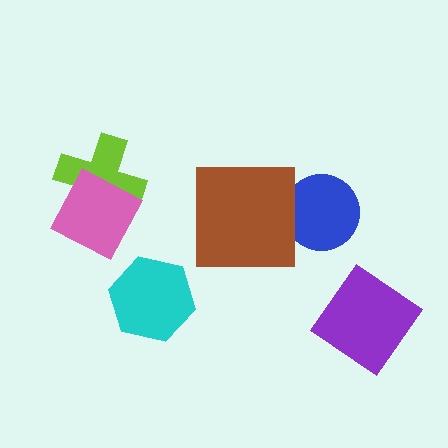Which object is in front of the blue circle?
The brown square is in front of the blue circle.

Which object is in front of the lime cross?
The pink square is in front of the lime cross.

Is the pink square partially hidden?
No, no other shape covers it.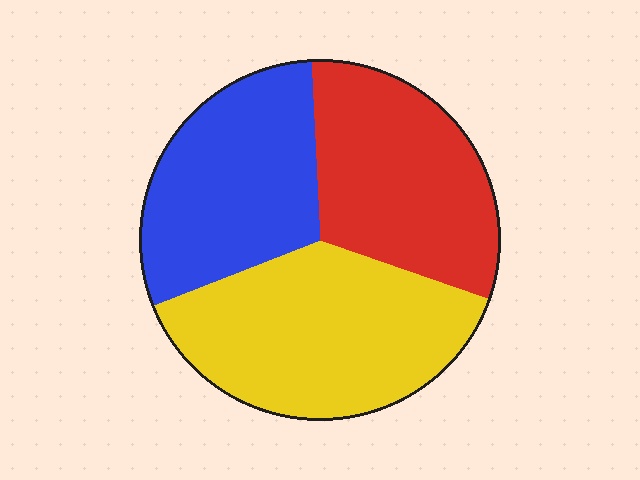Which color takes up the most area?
Yellow, at roughly 40%.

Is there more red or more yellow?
Yellow.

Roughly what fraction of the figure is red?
Red covers 31% of the figure.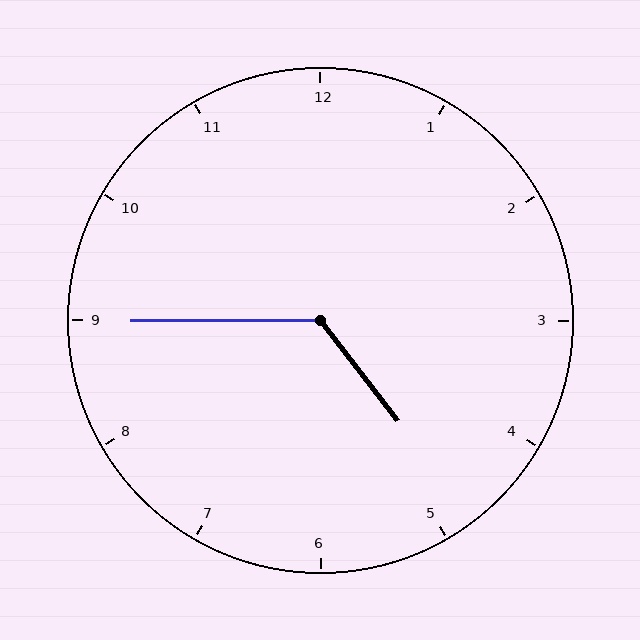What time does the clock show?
4:45.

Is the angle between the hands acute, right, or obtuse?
It is obtuse.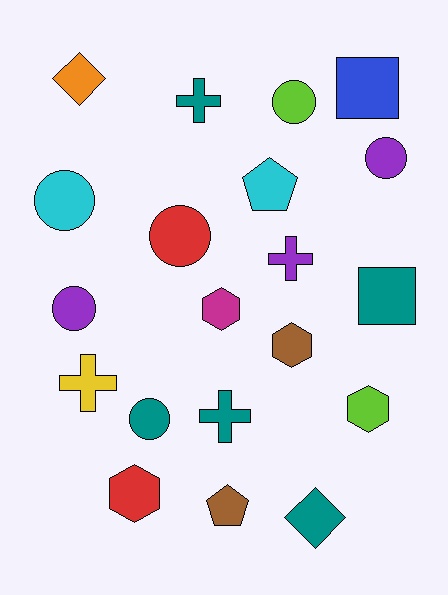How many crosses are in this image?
There are 4 crosses.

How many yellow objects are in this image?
There is 1 yellow object.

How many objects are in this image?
There are 20 objects.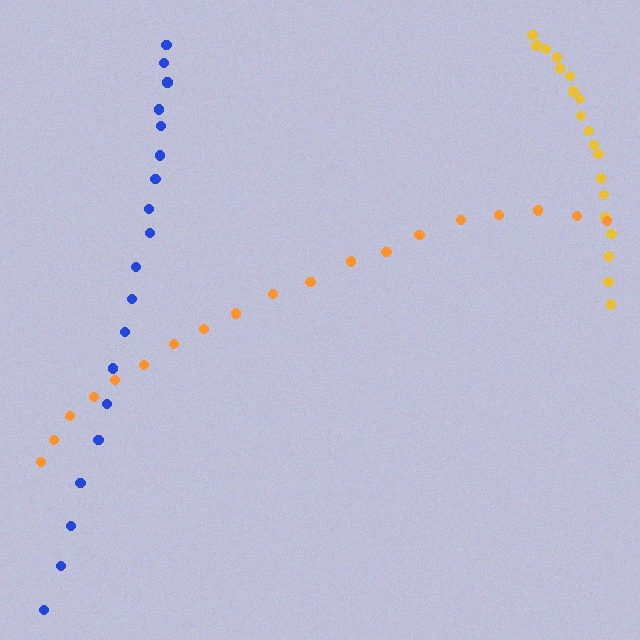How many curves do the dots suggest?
There are 3 distinct paths.